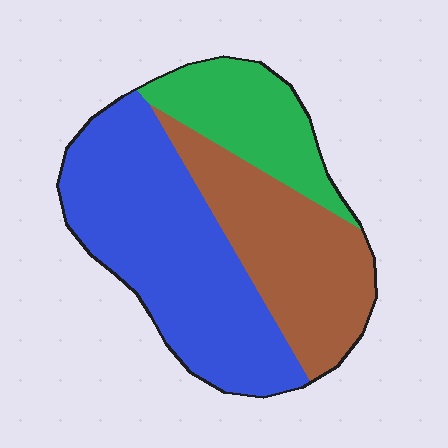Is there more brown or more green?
Brown.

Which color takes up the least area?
Green, at roughly 20%.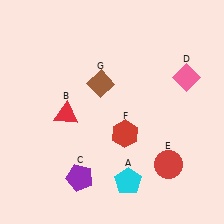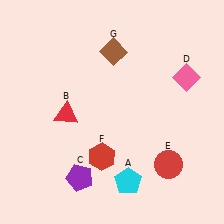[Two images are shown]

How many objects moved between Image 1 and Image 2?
2 objects moved between the two images.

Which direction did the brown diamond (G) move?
The brown diamond (G) moved up.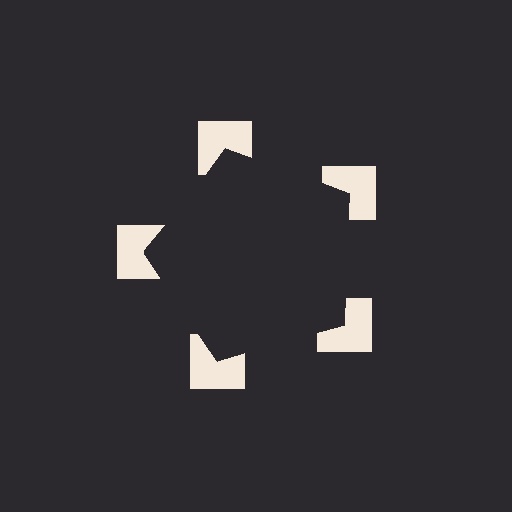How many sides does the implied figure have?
5 sides.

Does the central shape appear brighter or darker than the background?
It typically appears slightly darker than the background, even though no actual brightness change is drawn.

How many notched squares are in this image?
There are 5 — one at each vertex of the illusory pentagon.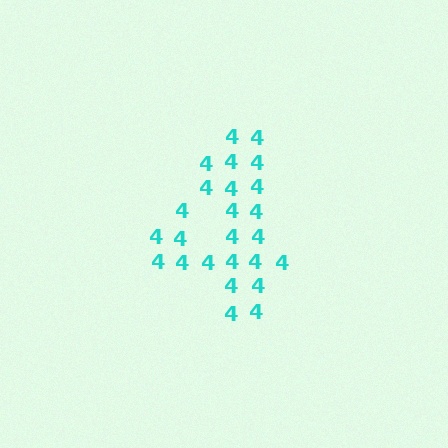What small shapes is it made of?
It is made of small digit 4's.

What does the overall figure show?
The overall figure shows the digit 4.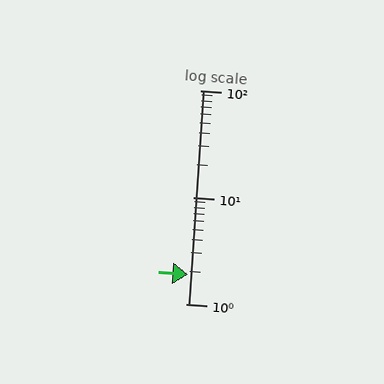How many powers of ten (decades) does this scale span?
The scale spans 2 decades, from 1 to 100.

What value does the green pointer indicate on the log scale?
The pointer indicates approximately 1.9.